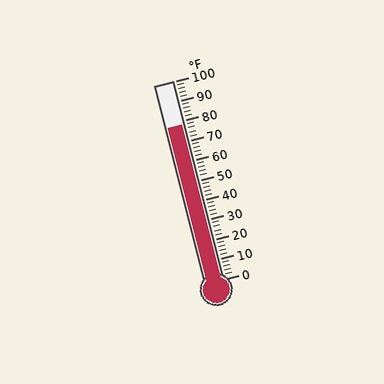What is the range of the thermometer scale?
The thermometer scale ranges from 0°F to 100°F.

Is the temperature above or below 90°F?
The temperature is below 90°F.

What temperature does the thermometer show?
The thermometer shows approximately 78°F.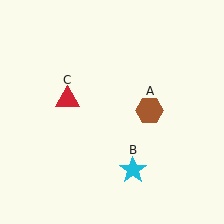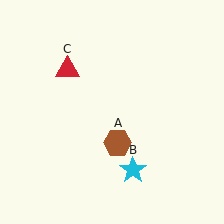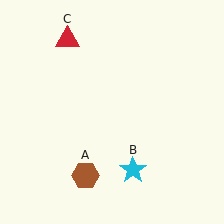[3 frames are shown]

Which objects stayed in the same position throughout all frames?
Cyan star (object B) remained stationary.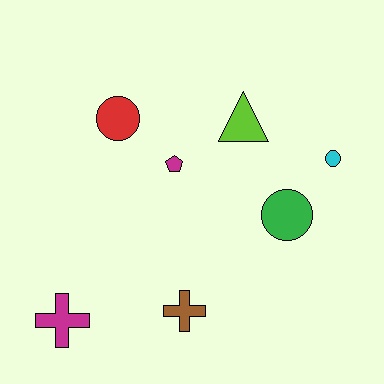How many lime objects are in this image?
There is 1 lime object.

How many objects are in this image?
There are 7 objects.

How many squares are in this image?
There are no squares.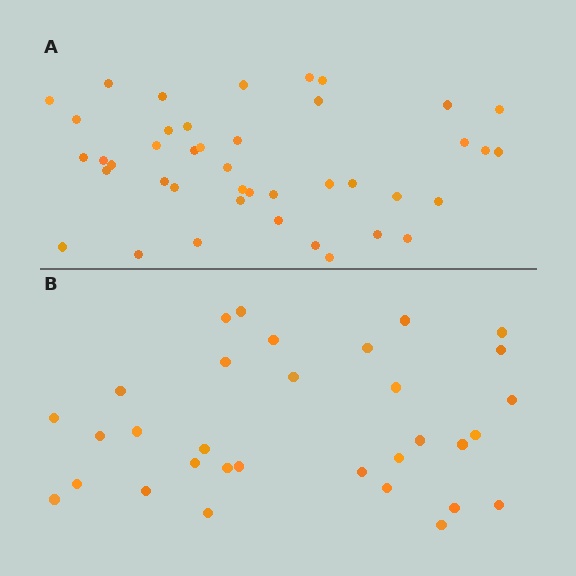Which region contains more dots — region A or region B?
Region A (the top region) has more dots.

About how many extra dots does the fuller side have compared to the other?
Region A has roughly 10 or so more dots than region B.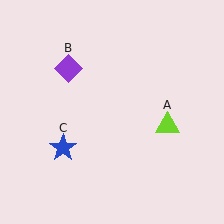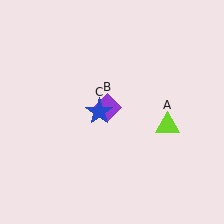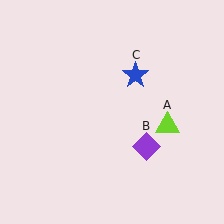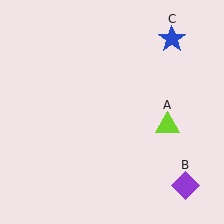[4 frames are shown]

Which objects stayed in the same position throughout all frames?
Lime triangle (object A) remained stationary.